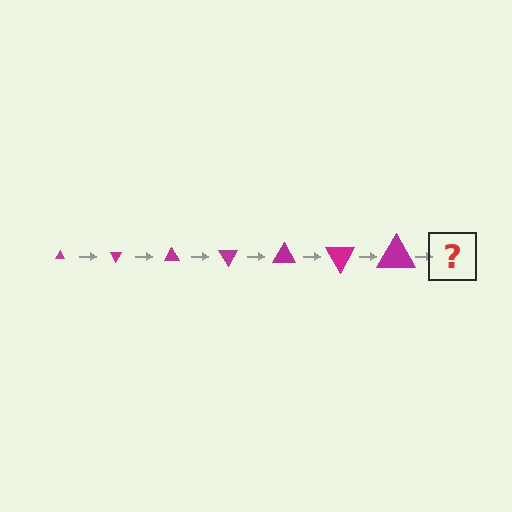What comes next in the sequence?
The next element should be a triangle, larger than the previous one and rotated 420 degrees from the start.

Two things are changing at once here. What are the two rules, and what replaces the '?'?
The two rules are that the triangle grows larger each step and it rotates 60 degrees each step. The '?' should be a triangle, larger than the previous one and rotated 420 degrees from the start.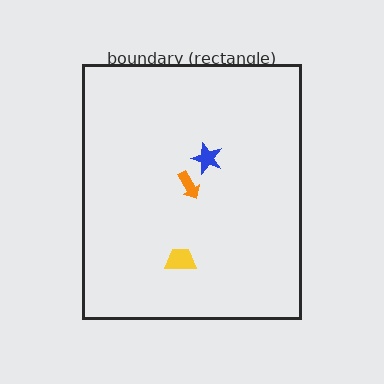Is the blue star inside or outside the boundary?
Inside.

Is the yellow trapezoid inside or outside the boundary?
Inside.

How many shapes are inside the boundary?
3 inside, 0 outside.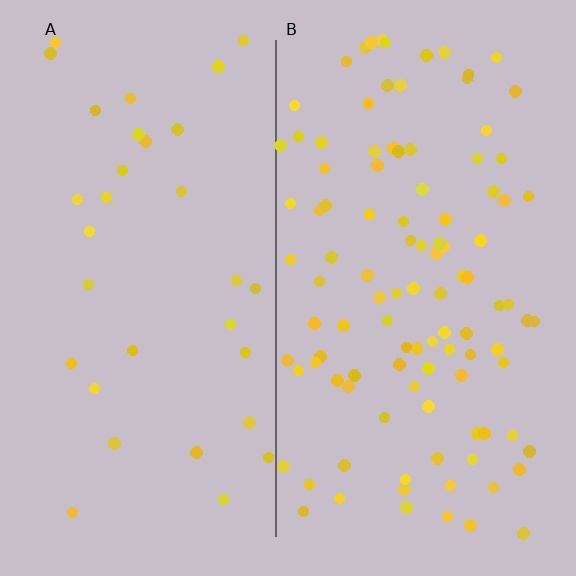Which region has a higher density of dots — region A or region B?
B (the right).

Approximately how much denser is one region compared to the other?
Approximately 3.3× — region B over region A.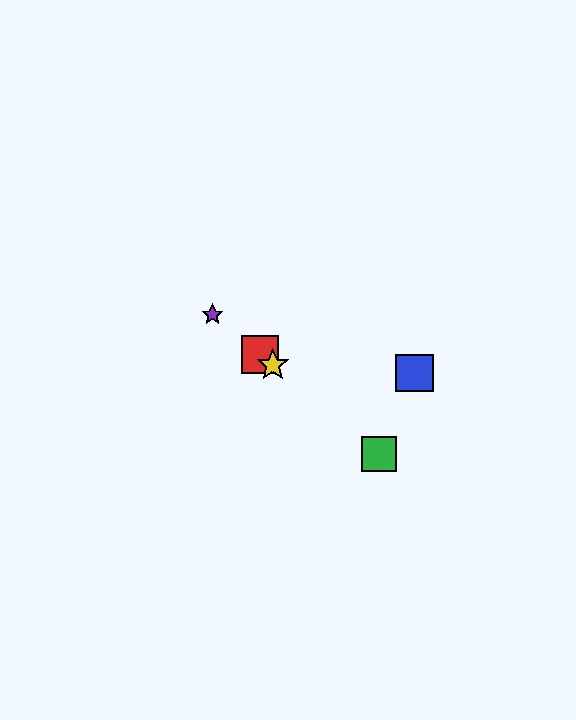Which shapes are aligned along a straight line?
The red square, the green square, the yellow star, the purple star are aligned along a straight line.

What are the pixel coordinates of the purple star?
The purple star is at (213, 315).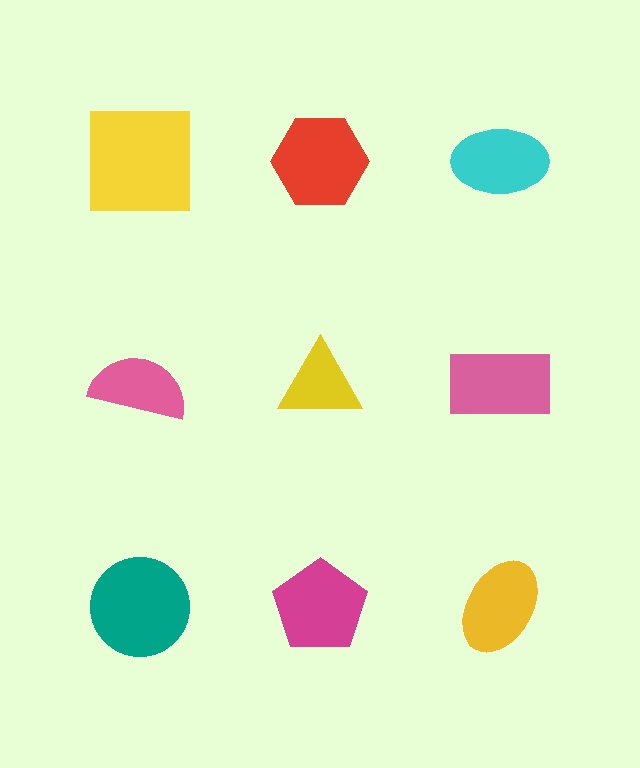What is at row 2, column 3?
A pink rectangle.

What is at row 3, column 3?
A yellow ellipse.